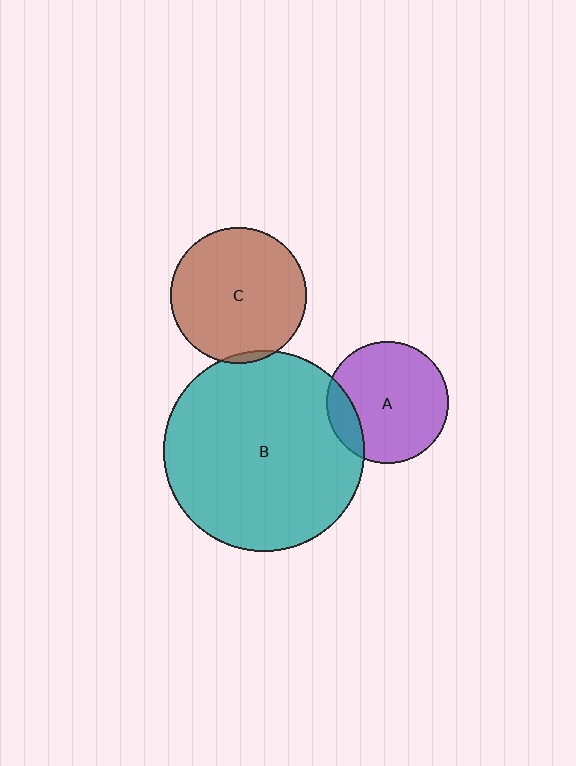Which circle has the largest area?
Circle B (teal).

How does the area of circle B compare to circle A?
Approximately 2.7 times.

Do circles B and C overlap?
Yes.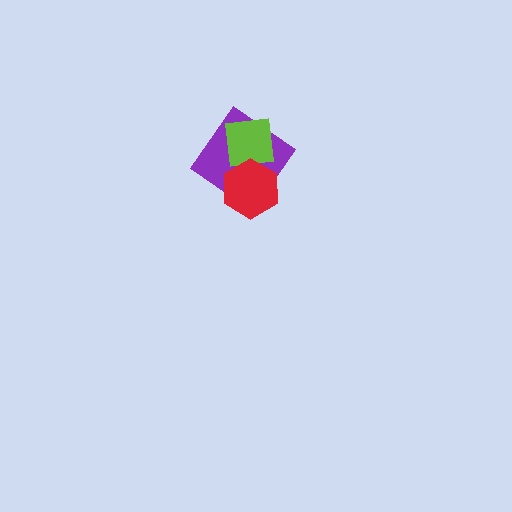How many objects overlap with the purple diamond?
2 objects overlap with the purple diamond.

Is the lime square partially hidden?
Yes, it is partially covered by another shape.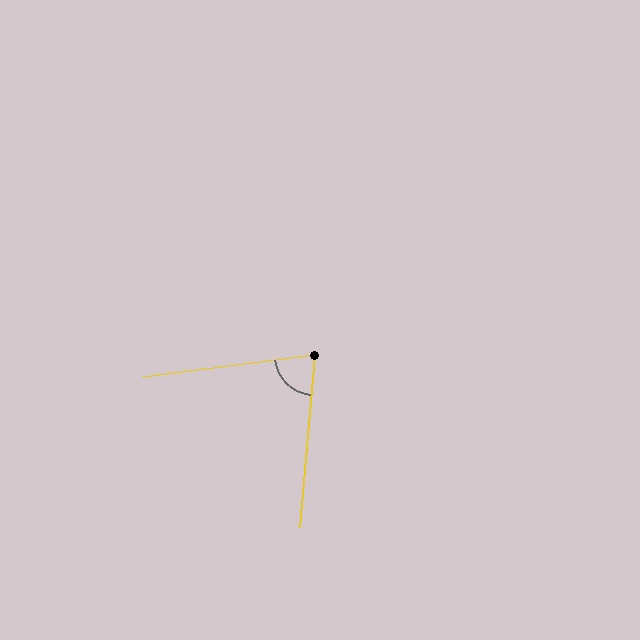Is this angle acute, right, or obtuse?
It is acute.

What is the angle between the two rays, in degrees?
Approximately 78 degrees.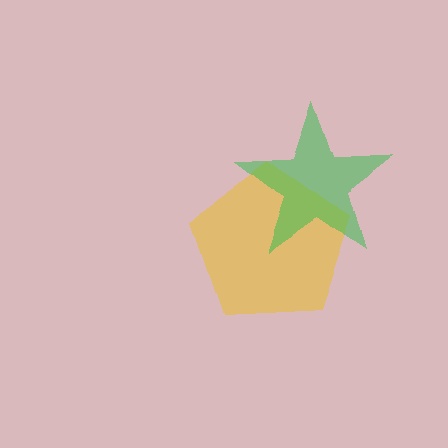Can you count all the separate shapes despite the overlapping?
Yes, there are 2 separate shapes.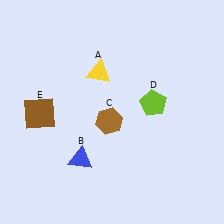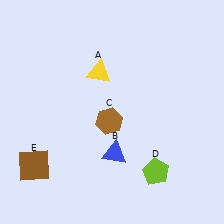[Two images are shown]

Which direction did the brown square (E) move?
The brown square (E) moved down.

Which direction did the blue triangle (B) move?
The blue triangle (B) moved right.